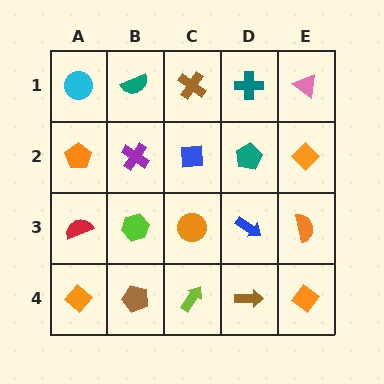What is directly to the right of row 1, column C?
A teal cross.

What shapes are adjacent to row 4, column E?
An orange semicircle (row 3, column E), a brown arrow (row 4, column D).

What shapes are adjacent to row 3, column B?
A purple cross (row 2, column B), a brown pentagon (row 4, column B), a red semicircle (row 3, column A), an orange circle (row 3, column C).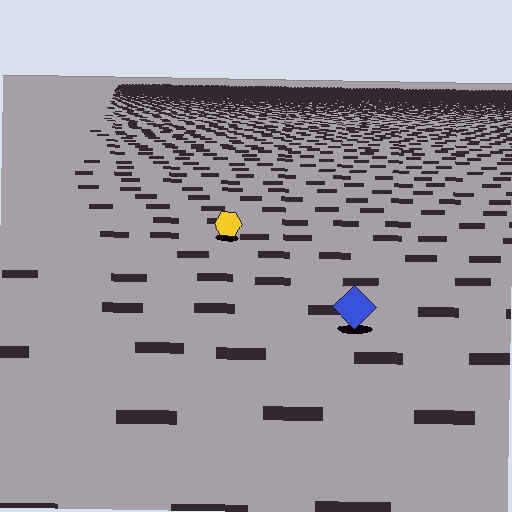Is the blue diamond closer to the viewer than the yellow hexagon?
Yes. The blue diamond is closer — you can tell from the texture gradient: the ground texture is coarser near it.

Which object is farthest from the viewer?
The yellow hexagon is farthest from the viewer. It appears smaller and the ground texture around it is denser.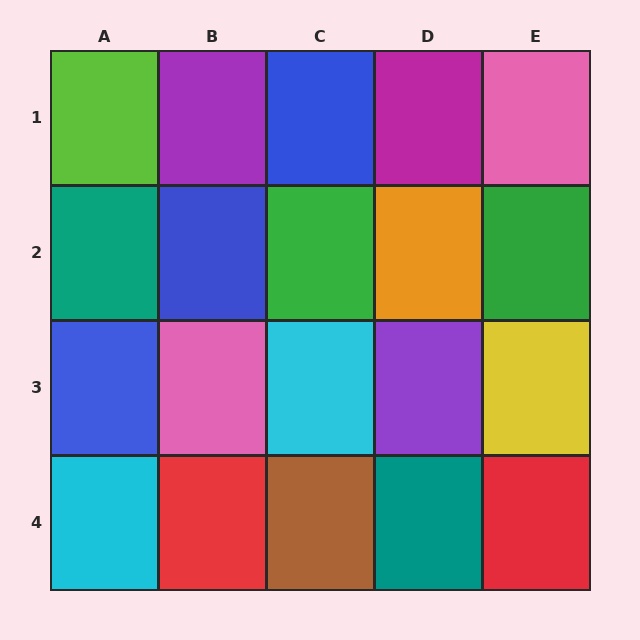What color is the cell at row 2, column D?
Orange.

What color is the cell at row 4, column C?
Brown.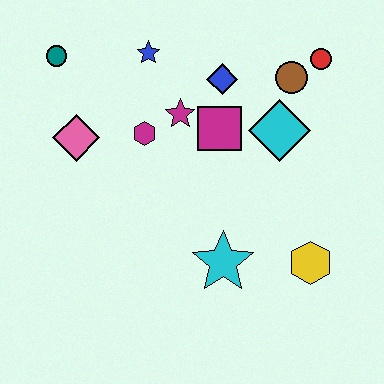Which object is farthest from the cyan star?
The teal circle is farthest from the cyan star.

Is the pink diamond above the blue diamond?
No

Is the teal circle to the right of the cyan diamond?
No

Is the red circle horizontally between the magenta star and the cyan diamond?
No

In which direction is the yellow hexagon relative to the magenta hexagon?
The yellow hexagon is to the right of the magenta hexagon.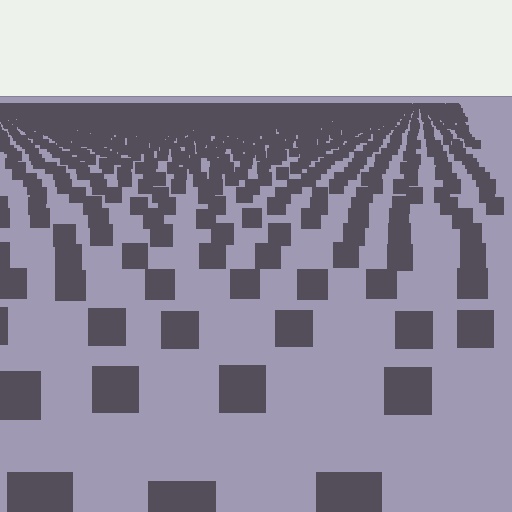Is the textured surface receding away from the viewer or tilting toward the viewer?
The surface is receding away from the viewer. Texture elements get smaller and denser toward the top.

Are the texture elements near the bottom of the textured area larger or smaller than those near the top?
Larger. Near the bottom, elements are closer to the viewer and appear at a bigger on-screen size.